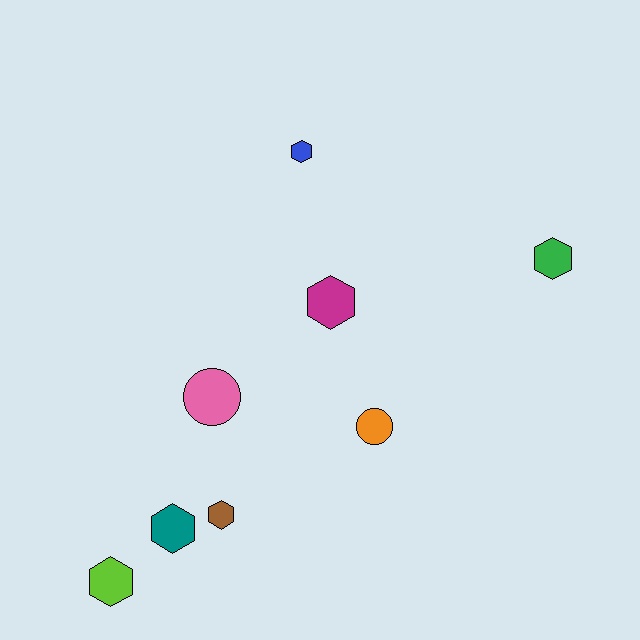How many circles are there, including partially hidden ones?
There are 2 circles.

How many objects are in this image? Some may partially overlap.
There are 8 objects.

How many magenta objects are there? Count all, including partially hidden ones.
There is 1 magenta object.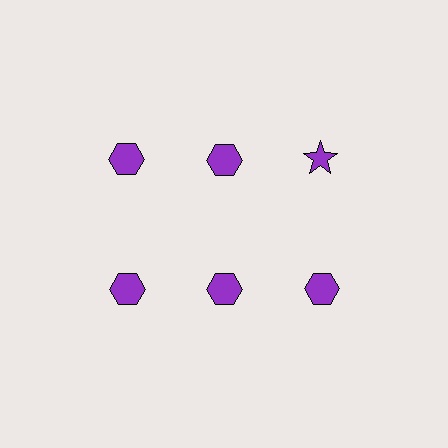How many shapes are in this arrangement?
There are 6 shapes arranged in a grid pattern.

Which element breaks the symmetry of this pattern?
The purple star in the top row, center column breaks the symmetry. All other shapes are purple hexagons.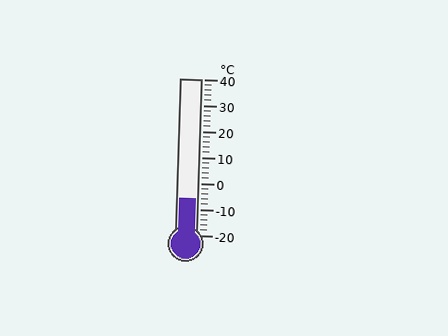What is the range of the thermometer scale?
The thermometer scale ranges from -20°C to 40°C.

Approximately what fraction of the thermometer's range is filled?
The thermometer is filled to approximately 25% of its range.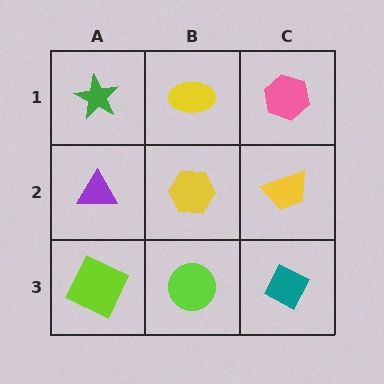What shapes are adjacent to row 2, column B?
A yellow ellipse (row 1, column B), a lime circle (row 3, column B), a purple triangle (row 2, column A), a yellow trapezoid (row 2, column C).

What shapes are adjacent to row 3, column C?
A yellow trapezoid (row 2, column C), a lime circle (row 3, column B).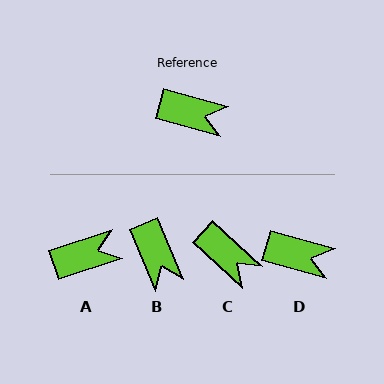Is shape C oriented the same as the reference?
No, it is off by about 27 degrees.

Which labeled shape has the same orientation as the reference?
D.